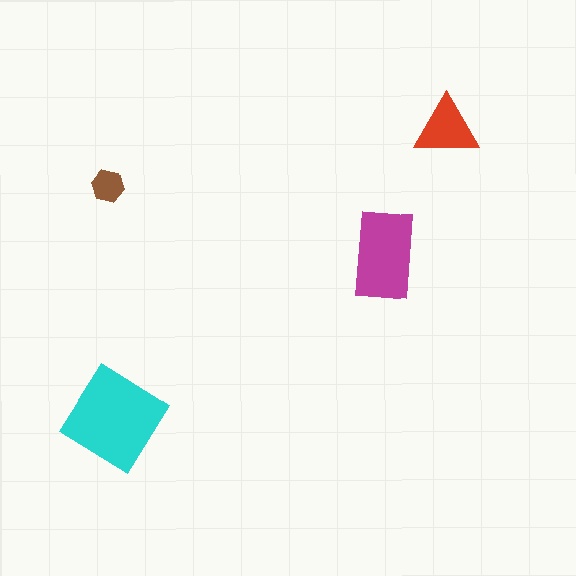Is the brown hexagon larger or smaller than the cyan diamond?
Smaller.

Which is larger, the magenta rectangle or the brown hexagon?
The magenta rectangle.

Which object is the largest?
The cyan diamond.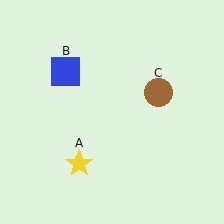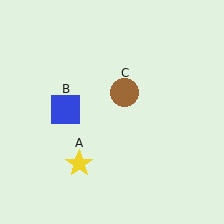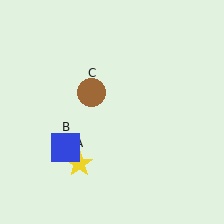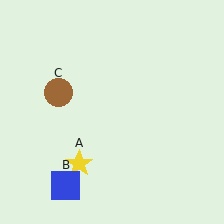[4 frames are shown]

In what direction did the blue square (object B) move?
The blue square (object B) moved down.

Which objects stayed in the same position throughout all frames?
Yellow star (object A) remained stationary.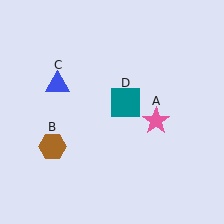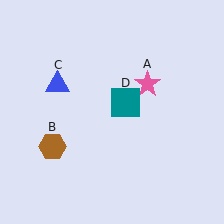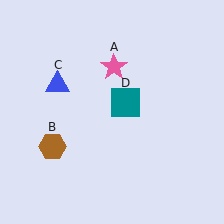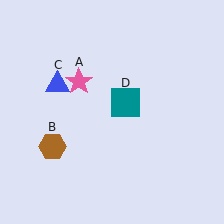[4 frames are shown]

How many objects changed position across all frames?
1 object changed position: pink star (object A).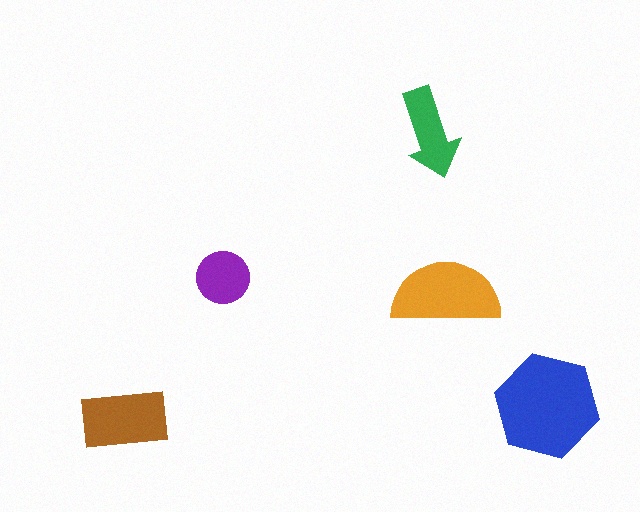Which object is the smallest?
The purple circle.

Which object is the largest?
The blue hexagon.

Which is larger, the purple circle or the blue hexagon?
The blue hexagon.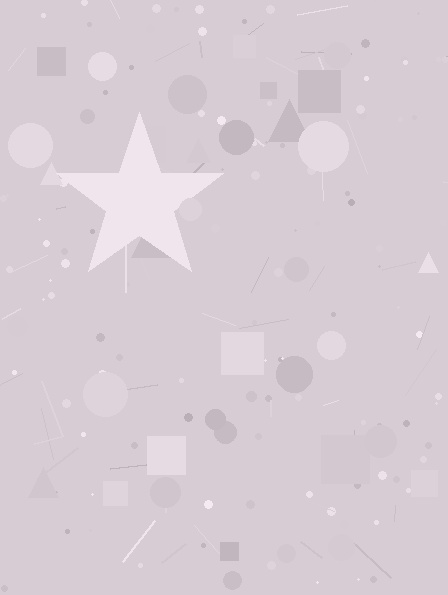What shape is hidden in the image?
A star is hidden in the image.